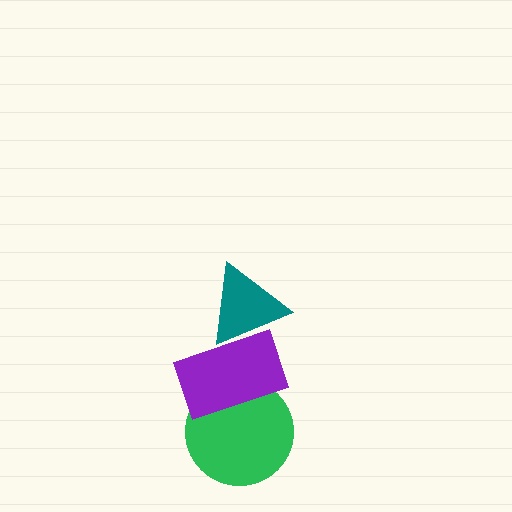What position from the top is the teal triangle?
The teal triangle is 1st from the top.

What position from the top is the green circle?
The green circle is 3rd from the top.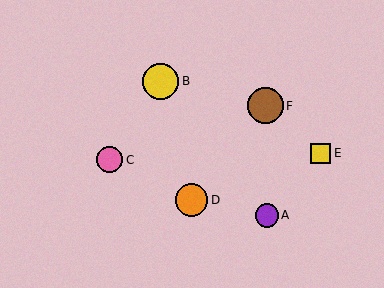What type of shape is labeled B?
Shape B is a yellow circle.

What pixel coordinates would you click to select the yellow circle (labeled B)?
Click at (161, 81) to select the yellow circle B.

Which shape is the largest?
The yellow circle (labeled B) is the largest.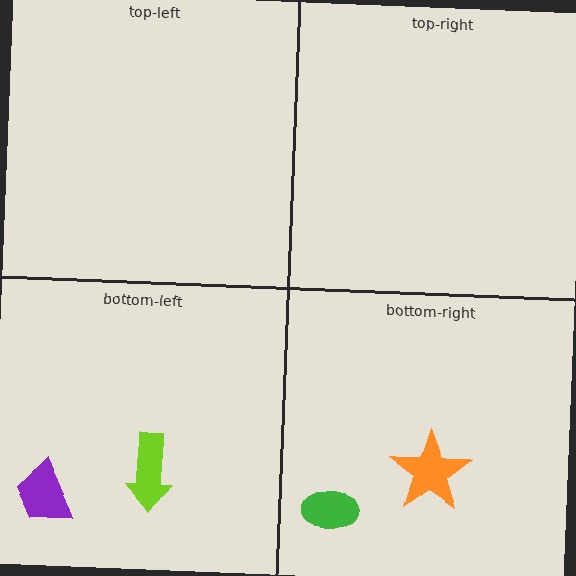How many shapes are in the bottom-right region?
2.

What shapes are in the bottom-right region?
The orange star, the green ellipse.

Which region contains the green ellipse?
The bottom-right region.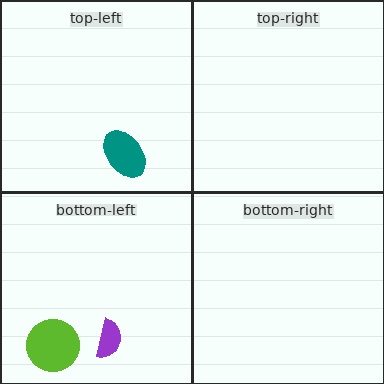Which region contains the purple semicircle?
The bottom-left region.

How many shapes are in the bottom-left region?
2.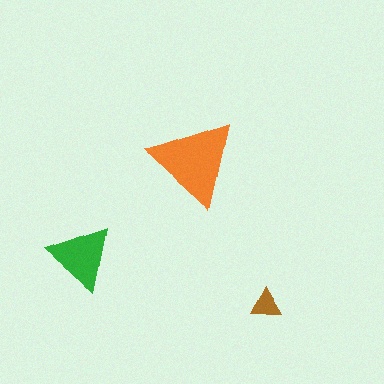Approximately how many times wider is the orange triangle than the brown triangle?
About 3 times wider.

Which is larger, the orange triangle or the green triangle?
The orange one.